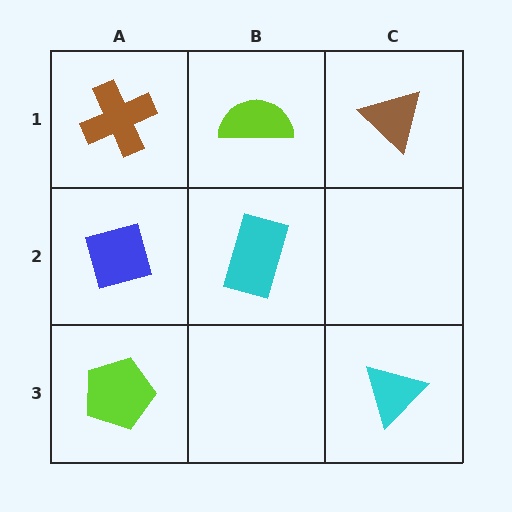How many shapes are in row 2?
2 shapes.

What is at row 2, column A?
A blue diamond.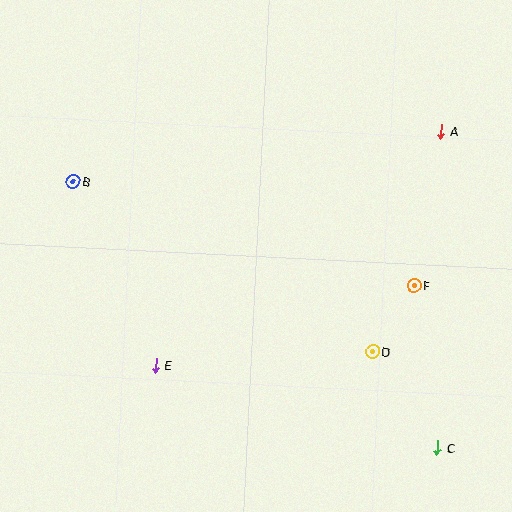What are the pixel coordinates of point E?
Point E is at (156, 365).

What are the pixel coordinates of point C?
Point C is at (438, 448).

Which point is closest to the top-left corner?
Point B is closest to the top-left corner.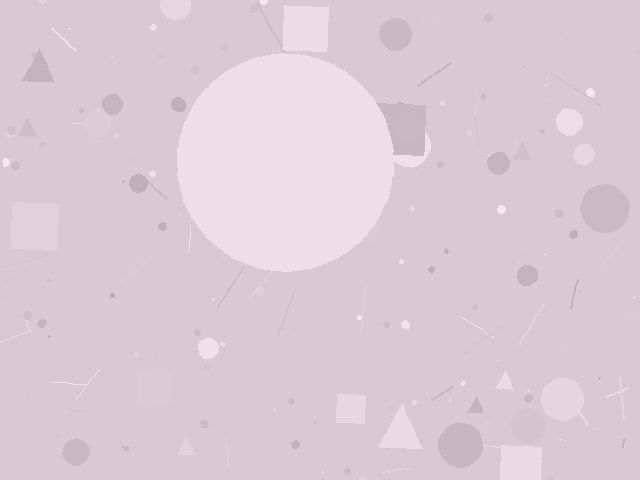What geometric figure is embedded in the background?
A circle is embedded in the background.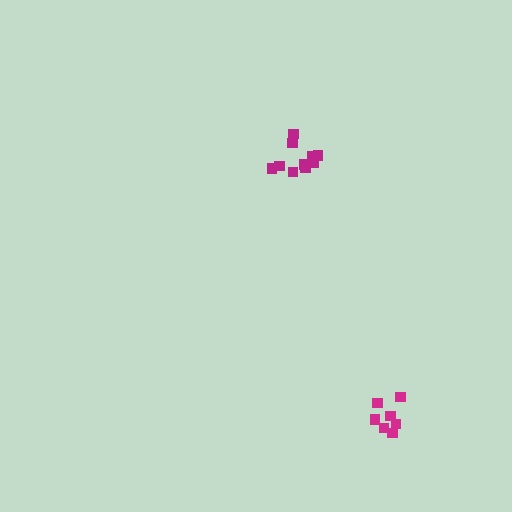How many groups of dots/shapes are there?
There are 2 groups.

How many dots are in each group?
Group 1: 10 dots, Group 2: 7 dots (17 total).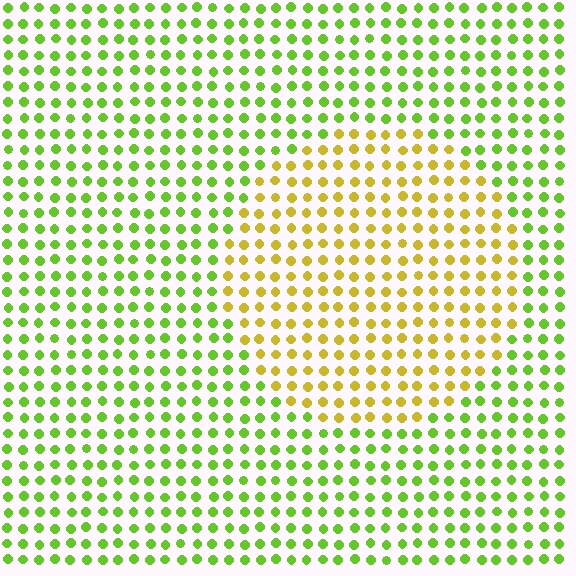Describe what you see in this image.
The image is filled with small lime elements in a uniform arrangement. A circle-shaped region is visible where the elements are tinted to a slightly different hue, forming a subtle color boundary.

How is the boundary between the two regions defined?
The boundary is defined purely by a slight shift in hue (about 45 degrees). Spacing, size, and orientation are identical on both sides.